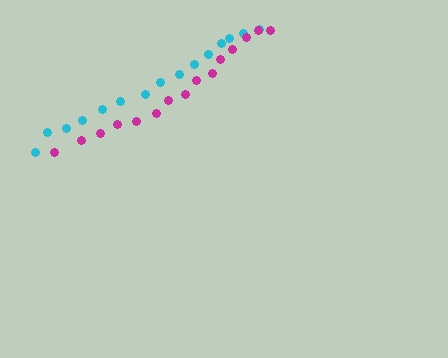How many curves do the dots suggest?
There are 2 distinct paths.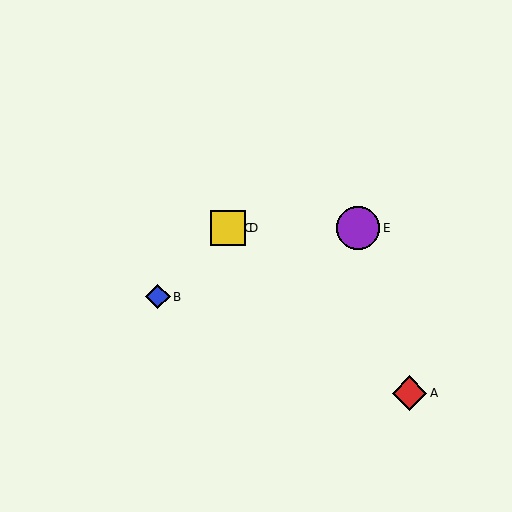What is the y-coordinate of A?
Object A is at y≈393.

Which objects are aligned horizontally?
Objects C, D, E are aligned horizontally.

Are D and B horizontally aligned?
No, D is at y≈228 and B is at y≈297.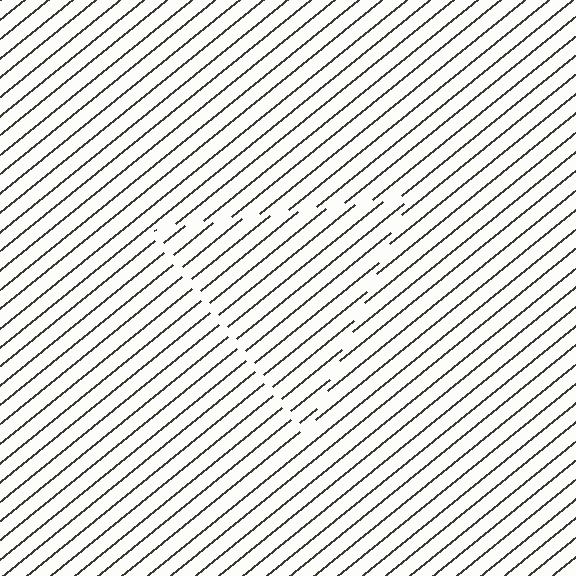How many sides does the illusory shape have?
3 sides — the line-ends trace a triangle.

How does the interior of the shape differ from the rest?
The interior of the shape contains the same grating, shifted by half a period — the contour is defined by the phase discontinuity where line-ends from the inner and outer gratings abut.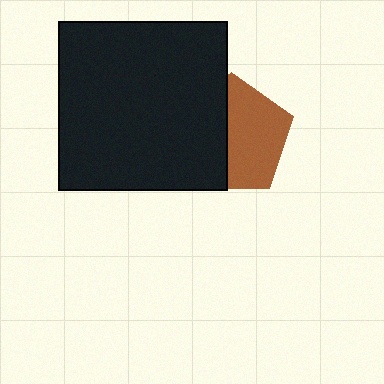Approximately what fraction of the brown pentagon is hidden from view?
Roughly 45% of the brown pentagon is hidden behind the black square.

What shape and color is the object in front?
The object in front is a black square.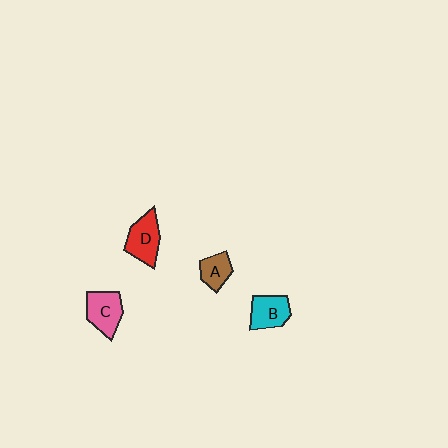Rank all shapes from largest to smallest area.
From largest to smallest: D (red), C (pink), B (cyan), A (brown).